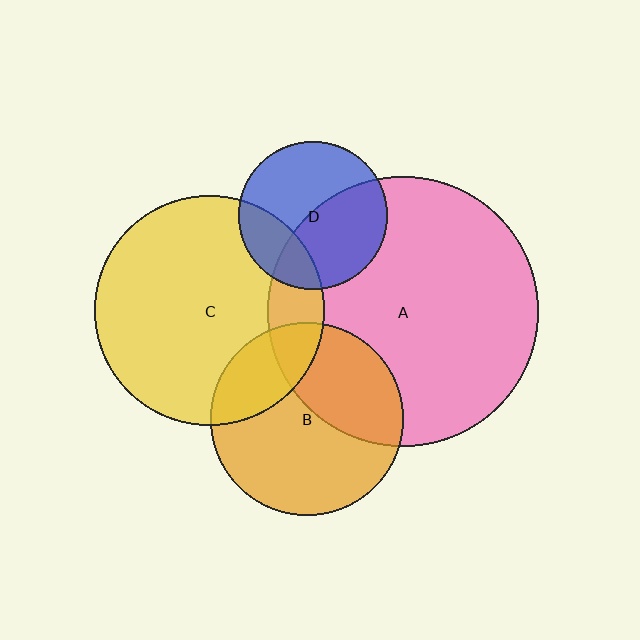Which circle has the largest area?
Circle A (pink).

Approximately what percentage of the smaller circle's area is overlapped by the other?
Approximately 35%.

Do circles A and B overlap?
Yes.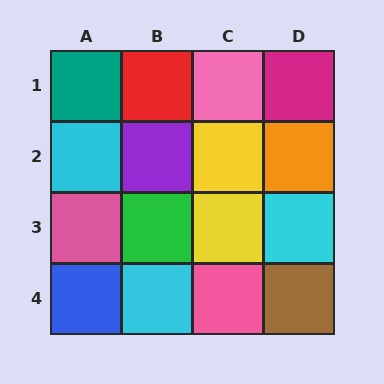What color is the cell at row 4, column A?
Blue.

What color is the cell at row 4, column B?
Cyan.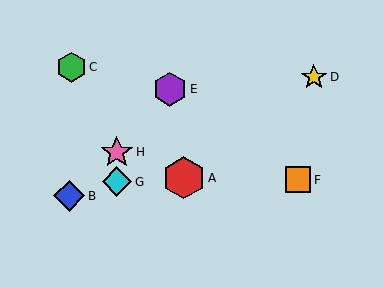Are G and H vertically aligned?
Yes, both are at x≈117.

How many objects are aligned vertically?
2 objects (G, H) are aligned vertically.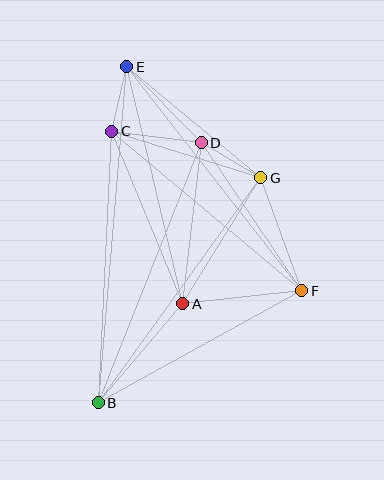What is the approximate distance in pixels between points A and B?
The distance between A and B is approximately 130 pixels.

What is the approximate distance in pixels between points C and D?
The distance between C and D is approximately 91 pixels.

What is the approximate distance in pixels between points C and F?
The distance between C and F is approximately 248 pixels.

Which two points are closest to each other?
Points C and E are closest to each other.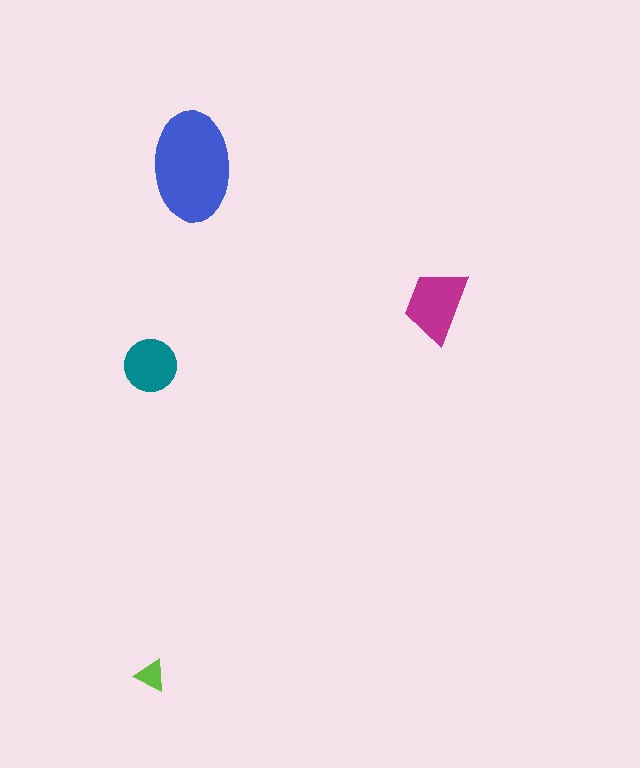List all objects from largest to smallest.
The blue ellipse, the magenta trapezoid, the teal circle, the lime triangle.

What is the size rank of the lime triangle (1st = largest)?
4th.